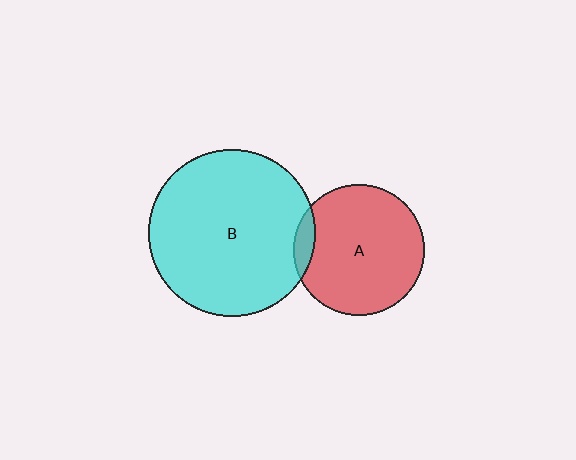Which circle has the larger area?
Circle B (cyan).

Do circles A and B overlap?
Yes.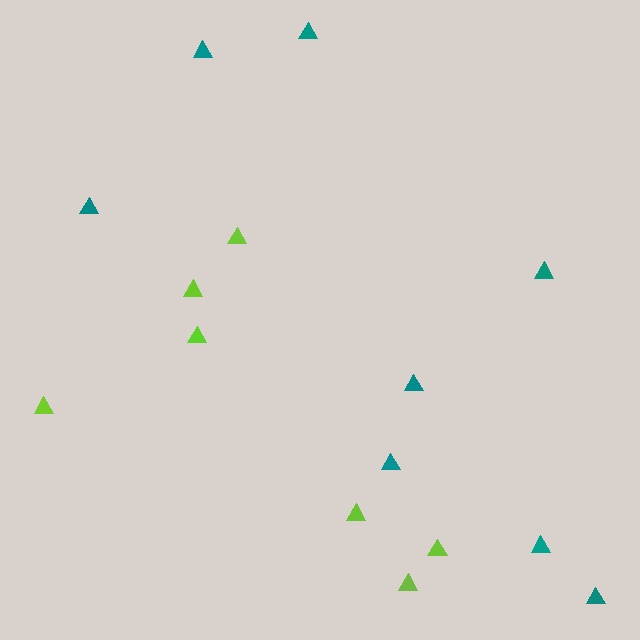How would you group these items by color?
There are 2 groups: one group of teal triangles (8) and one group of lime triangles (7).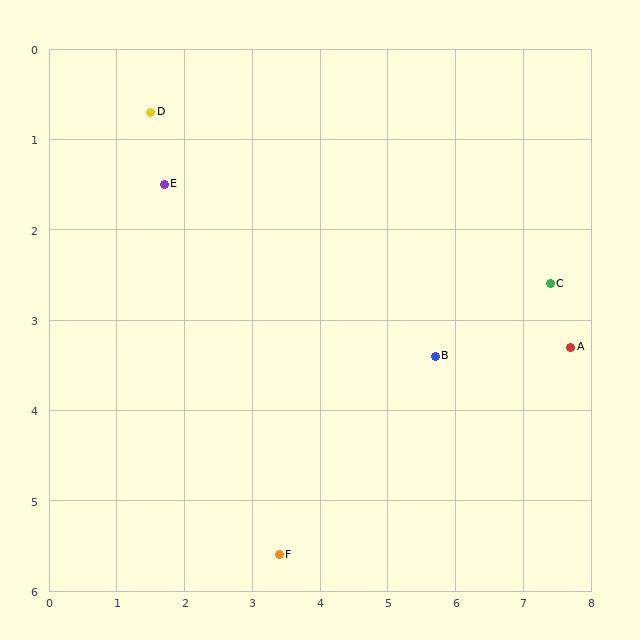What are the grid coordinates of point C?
Point C is at approximately (7.4, 2.6).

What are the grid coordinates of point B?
Point B is at approximately (5.7, 3.4).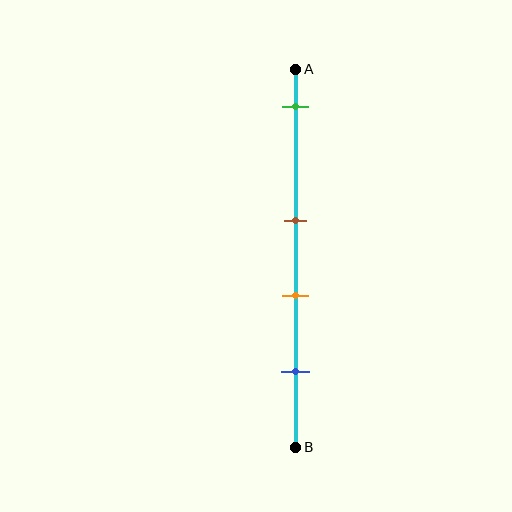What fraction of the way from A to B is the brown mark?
The brown mark is approximately 40% (0.4) of the way from A to B.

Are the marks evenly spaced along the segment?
No, the marks are not evenly spaced.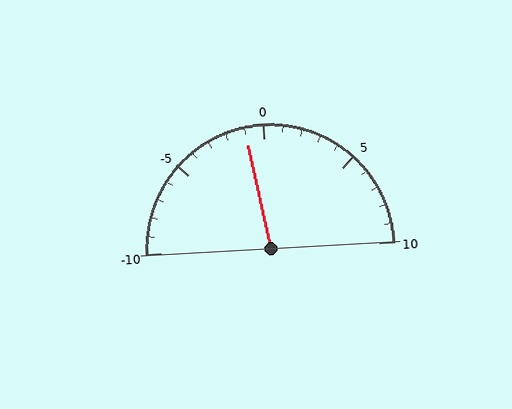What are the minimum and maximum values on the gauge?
The gauge ranges from -10 to 10.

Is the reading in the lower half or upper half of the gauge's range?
The reading is in the lower half of the range (-10 to 10).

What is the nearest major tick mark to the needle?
The nearest major tick mark is 0.